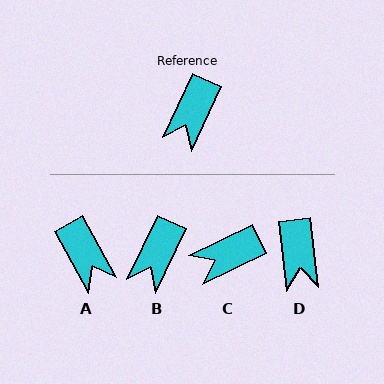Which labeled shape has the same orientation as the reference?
B.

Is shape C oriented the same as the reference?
No, it is off by about 39 degrees.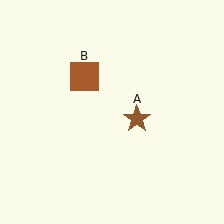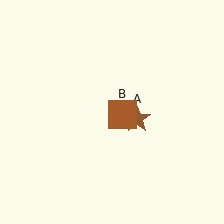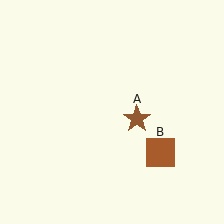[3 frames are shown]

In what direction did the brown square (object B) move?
The brown square (object B) moved down and to the right.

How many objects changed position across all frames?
1 object changed position: brown square (object B).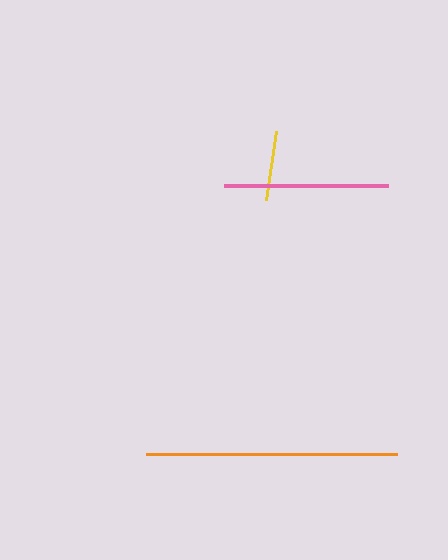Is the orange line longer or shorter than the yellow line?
The orange line is longer than the yellow line.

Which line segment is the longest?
The orange line is the longest at approximately 251 pixels.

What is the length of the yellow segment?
The yellow segment is approximately 69 pixels long.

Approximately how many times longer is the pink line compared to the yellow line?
The pink line is approximately 2.4 times the length of the yellow line.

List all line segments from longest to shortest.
From longest to shortest: orange, pink, yellow.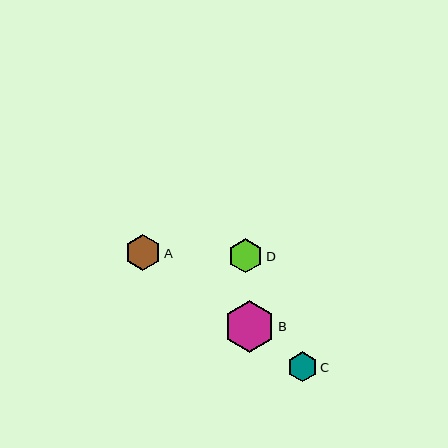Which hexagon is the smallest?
Hexagon C is the smallest with a size of approximately 30 pixels.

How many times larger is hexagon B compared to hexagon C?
Hexagon B is approximately 1.7 times the size of hexagon C.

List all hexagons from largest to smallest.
From largest to smallest: B, A, D, C.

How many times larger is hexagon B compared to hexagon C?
Hexagon B is approximately 1.7 times the size of hexagon C.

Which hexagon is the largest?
Hexagon B is the largest with a size of approximately 52 pixels.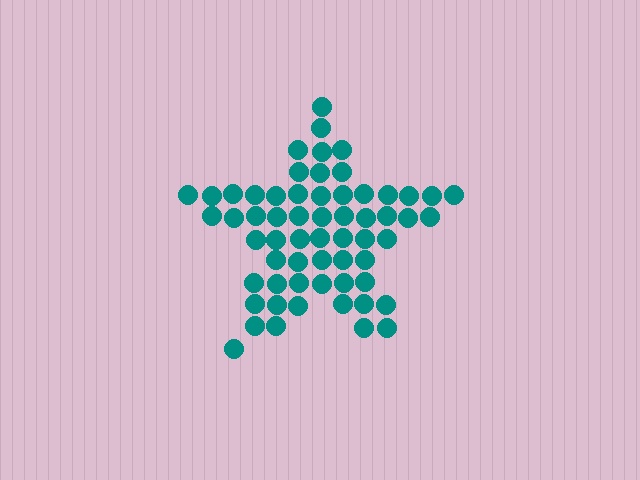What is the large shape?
The large shape is a star.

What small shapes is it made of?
It is made of small circles.